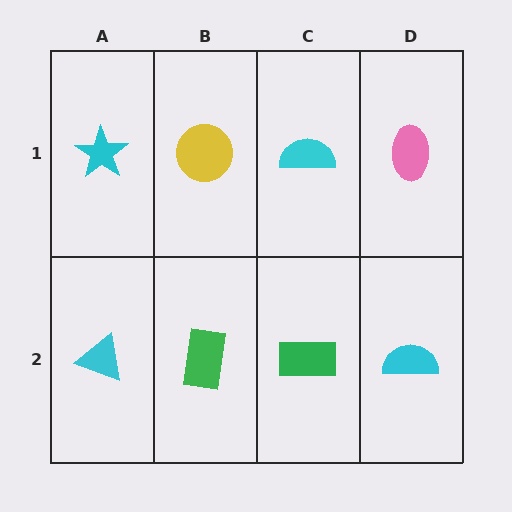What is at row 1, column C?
A cyan semicircle.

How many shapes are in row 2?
4 shapes.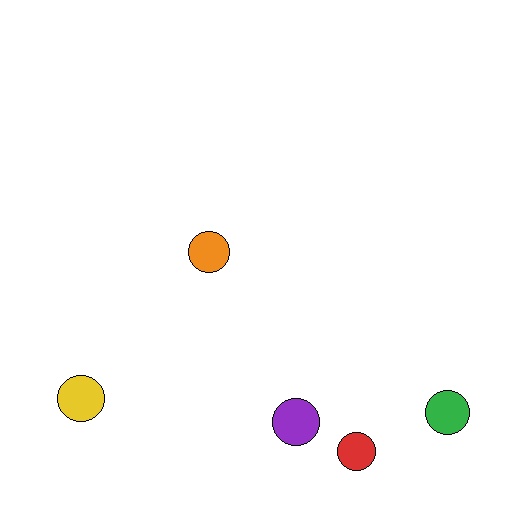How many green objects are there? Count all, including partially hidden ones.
There is 1 green object.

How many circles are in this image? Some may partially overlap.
There are 5 circles.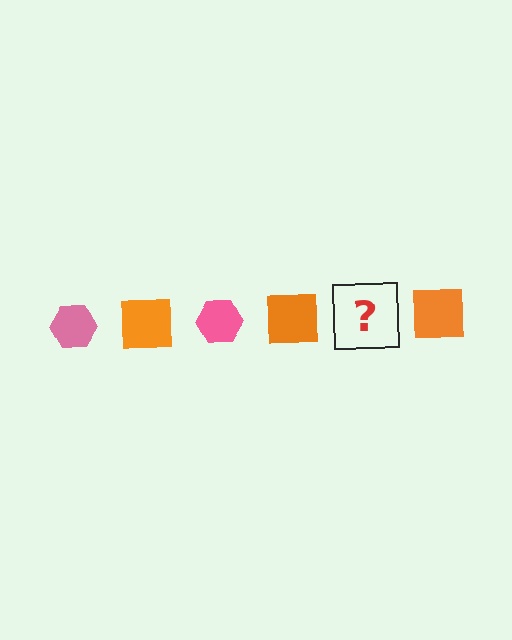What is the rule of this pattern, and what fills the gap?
The rule is that the pattern alternates between pink hexagon and orange square. The gap should be filled with a pink hexagon.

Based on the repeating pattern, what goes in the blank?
The blank should be a pink hexagon.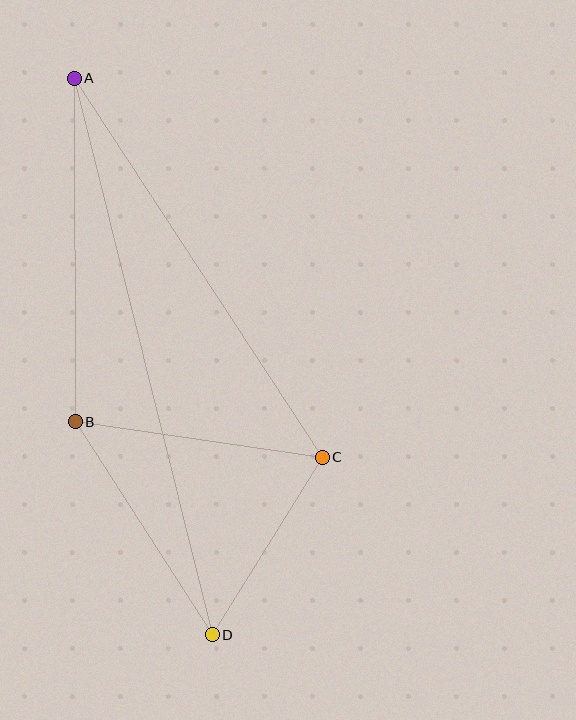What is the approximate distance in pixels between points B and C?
The distance between B and C is approximately 250 pixels.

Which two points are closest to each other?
Points C and D are closest to each other.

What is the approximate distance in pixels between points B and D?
The distance between B and D is approximately 253 pixels.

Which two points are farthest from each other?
Points A and D are farthest from each other.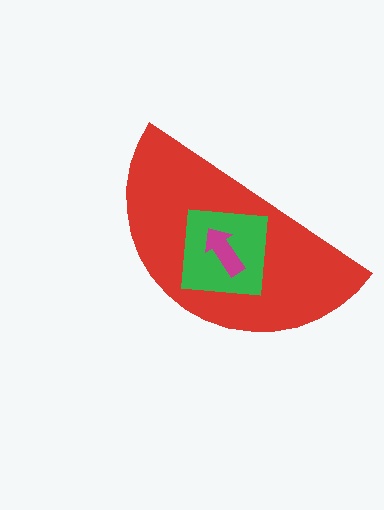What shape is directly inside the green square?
The magenta arrow.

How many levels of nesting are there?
3.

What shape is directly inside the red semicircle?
The green square.